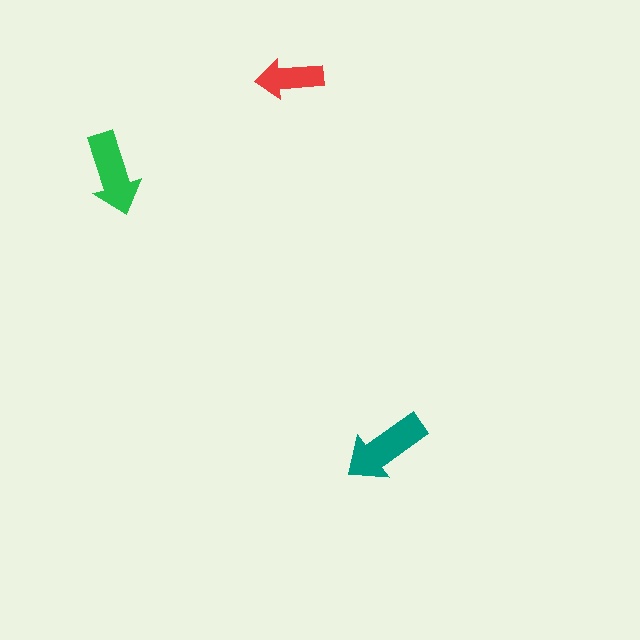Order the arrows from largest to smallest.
the teal one, the green one, the red one.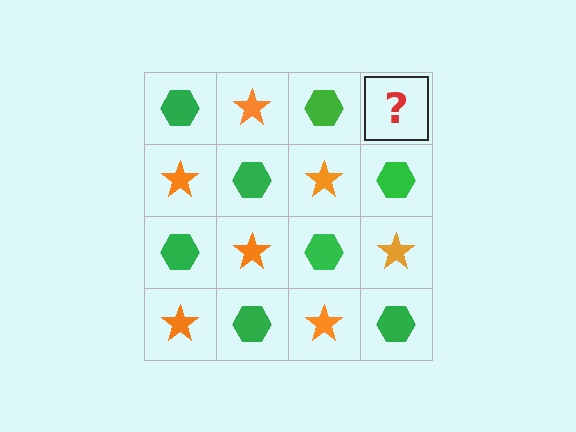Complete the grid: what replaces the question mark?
The question mark should be replaced with an orange star.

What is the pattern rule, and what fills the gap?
The rule is that it alternates green hexagon and orange star in a checkerboard pattern. The gap should be filled with an orange star.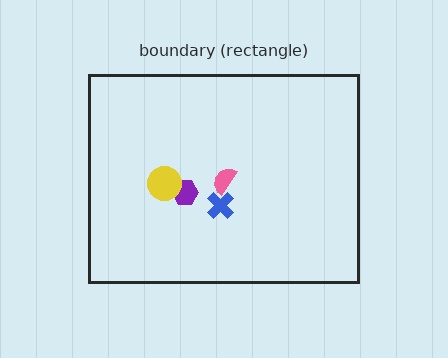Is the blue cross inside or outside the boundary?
Inside.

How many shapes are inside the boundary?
4 inside, 0 outside.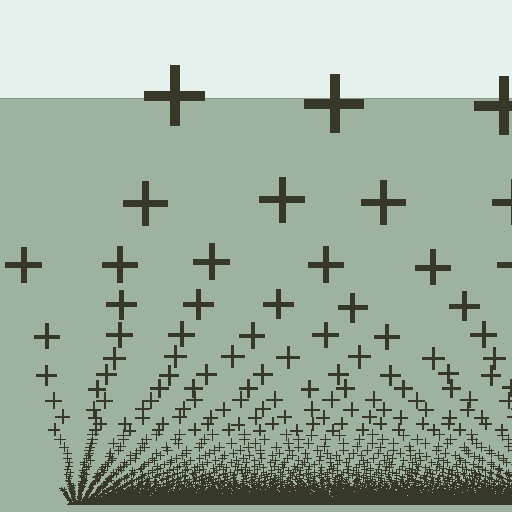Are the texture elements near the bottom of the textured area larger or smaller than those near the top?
Smaller. The gradient is inverted — elements near the bottom are smaller and denser.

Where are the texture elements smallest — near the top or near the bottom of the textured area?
Near the bottom.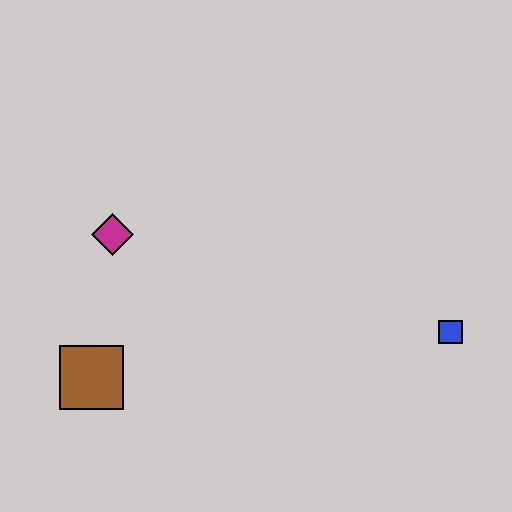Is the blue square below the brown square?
No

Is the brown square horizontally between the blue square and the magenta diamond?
No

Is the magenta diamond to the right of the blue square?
No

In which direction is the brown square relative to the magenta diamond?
The brown square is below the magenta diamond.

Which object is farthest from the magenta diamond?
The blue square is farthest from the magenta diamond.